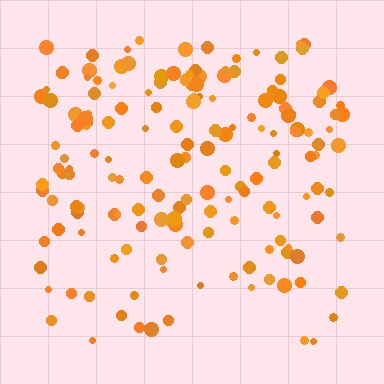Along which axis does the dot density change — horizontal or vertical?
Vertical.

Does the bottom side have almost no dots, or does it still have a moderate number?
Still a moderate number, just noticeably fewer than the top.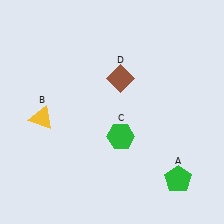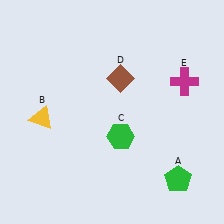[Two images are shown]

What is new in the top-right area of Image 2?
A magenta cross (E) was added in the top-right area of Image 2.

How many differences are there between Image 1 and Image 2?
There is 1 difference between the two images.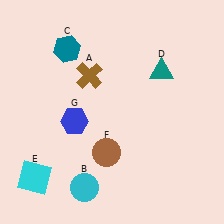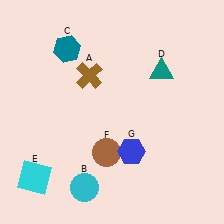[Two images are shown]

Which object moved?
The blue hexagon (G) moved right.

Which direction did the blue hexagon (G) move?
The blue hexagon (G) moved right.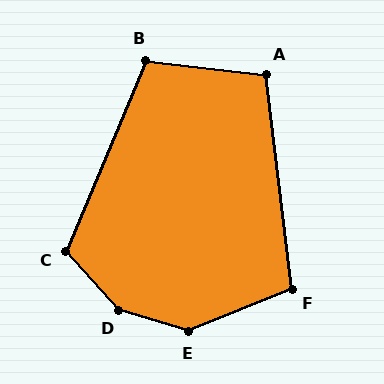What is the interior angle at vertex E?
Approximately 141 degrees (obtuse).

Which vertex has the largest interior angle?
D, at approximately 148 degrees.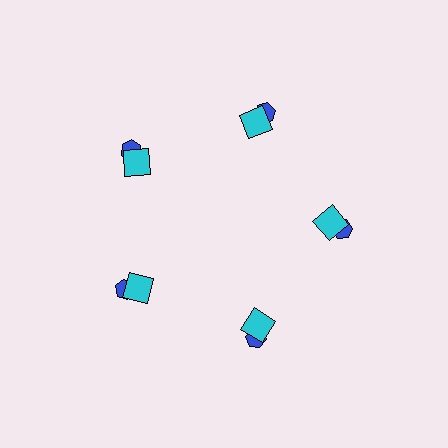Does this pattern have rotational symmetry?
Yes, this pattern has 5-fold rotational symmetry. It looks the same after rotating 72 degrees around the center.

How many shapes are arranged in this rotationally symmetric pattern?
There are 10 shapes, arranged in 5 groups of 2.